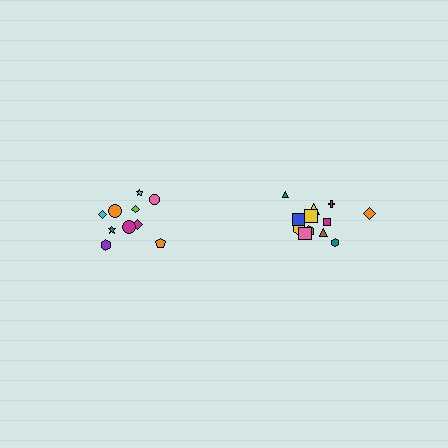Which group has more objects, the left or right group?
The right group.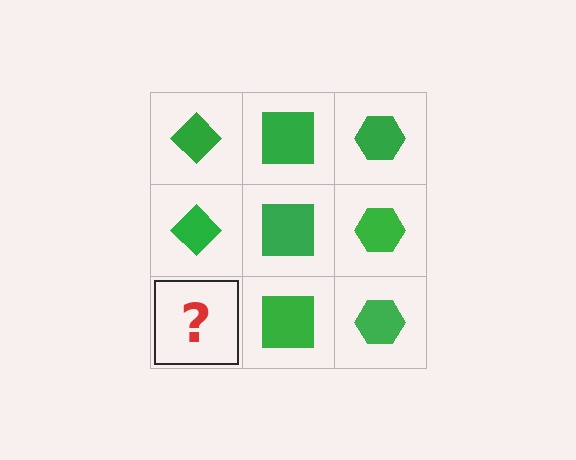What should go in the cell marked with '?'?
The missing cell should contain a green diamond.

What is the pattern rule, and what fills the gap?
The rule is that each column has a consistent shape. The gap should be filled with a green diamond.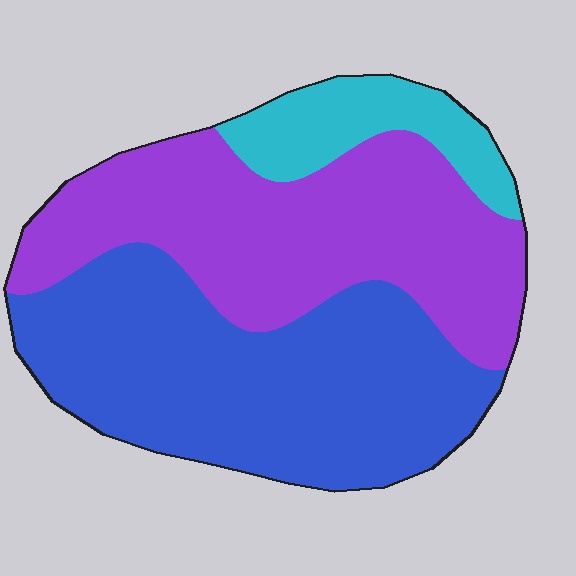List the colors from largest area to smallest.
From largest to smallest: blue, purple, cyan.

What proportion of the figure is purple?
Purple takes up about two fifths (2/5) of the figure.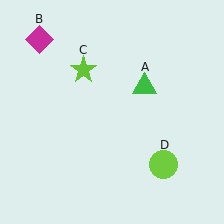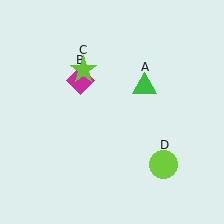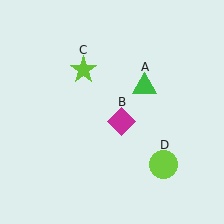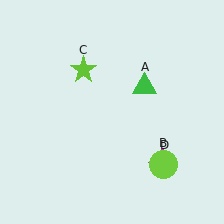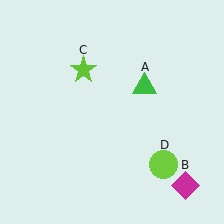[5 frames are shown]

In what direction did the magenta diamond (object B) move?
The magenta diamond (object B) moved down and to the right.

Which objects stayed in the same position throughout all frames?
Green triangle (object A) and lime star (object C) and lime circle (object D) remained stationary.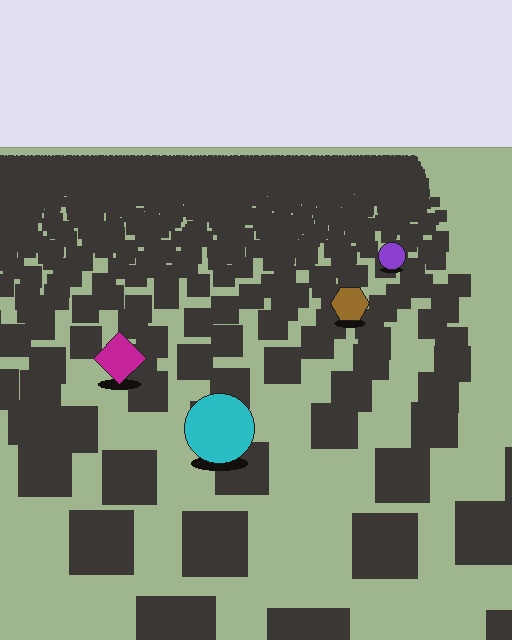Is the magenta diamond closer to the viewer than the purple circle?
Yes. The magenta diamond is closer — you can tell from the texture gradient: the ground texture is coarser near it.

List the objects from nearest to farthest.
From nearest to farthest: the cyan circle, the magenta diamond, the brown hexagon, the purple circle.